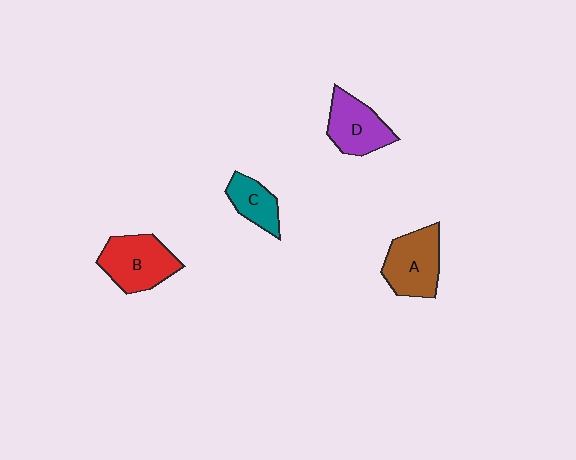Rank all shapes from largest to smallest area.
From largest to smallest: B (red), A (brown), D (purple), C (teal).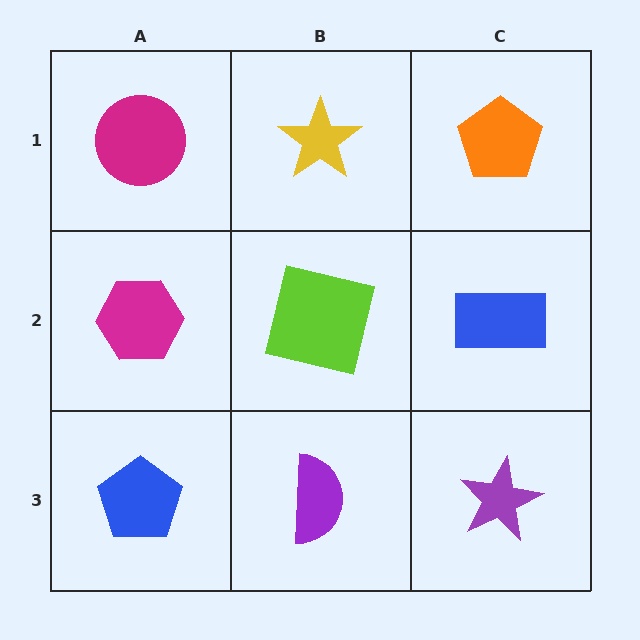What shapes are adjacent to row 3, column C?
A blue rectangle (row 2, column C), a purple semicircle (row 3, column B).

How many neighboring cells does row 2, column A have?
3.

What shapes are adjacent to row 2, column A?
A magenta circle (row 1, column A), a blue pentagon (row 3, column A), a lime square (row 2, column B).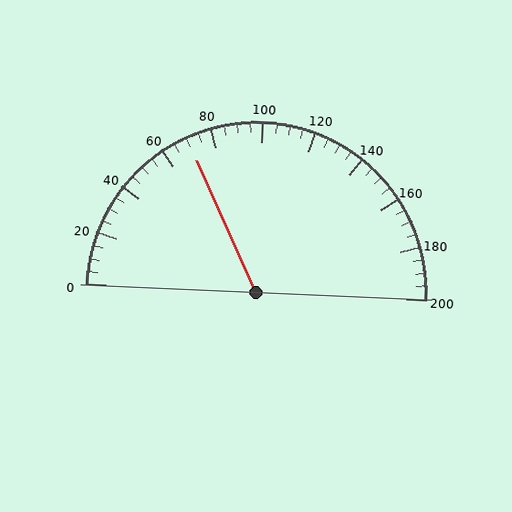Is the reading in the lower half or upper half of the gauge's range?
The reading is in the lower half of the range (0 to 200).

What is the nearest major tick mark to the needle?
The nearest major tick mark is 80.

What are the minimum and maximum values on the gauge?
The gauge ranges from 0 to 200.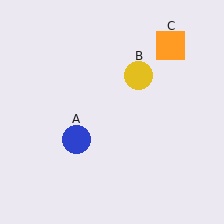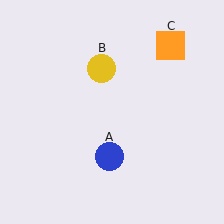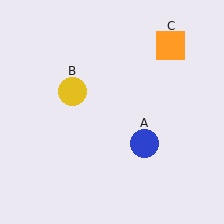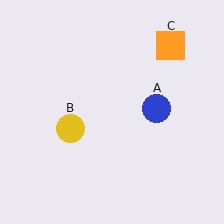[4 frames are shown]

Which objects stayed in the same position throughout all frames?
Orange square (object C) remained stationary.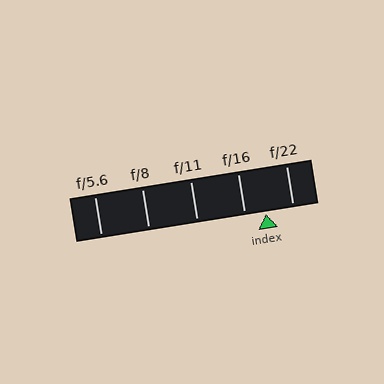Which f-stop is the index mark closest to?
The index mark is closest to f/16.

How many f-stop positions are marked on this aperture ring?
There are 5 f-stop positions marked.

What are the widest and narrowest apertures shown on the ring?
The widest aperture shown is f/5.6 and the narrowest is f/22.